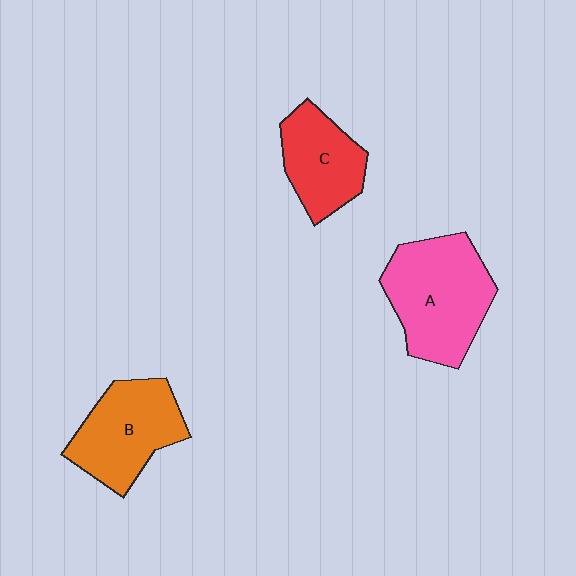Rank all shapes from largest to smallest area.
From largest to smallest: A (pink), B (orange), C (red).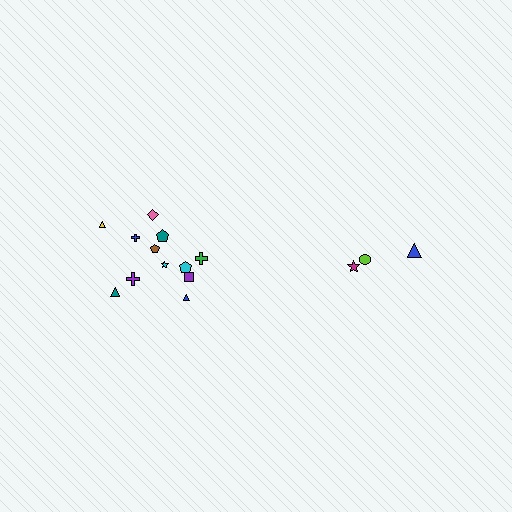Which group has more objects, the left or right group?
The left group.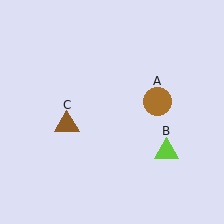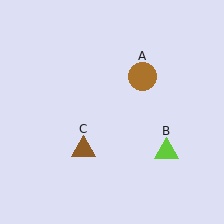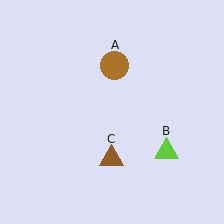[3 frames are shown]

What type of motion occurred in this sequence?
The brown circle (object A), brown triangle (object C) rotated counterclockwise around the center of the scene.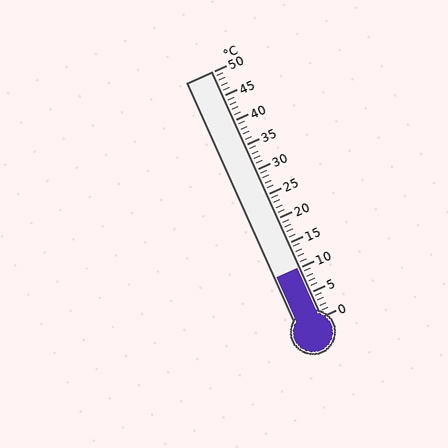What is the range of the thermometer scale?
The thermometer scale ranges from 0°C to 50°C.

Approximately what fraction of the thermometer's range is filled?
The thermometer is filled to approximately 20% of its range.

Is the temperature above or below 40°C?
The temperature is below 40°C.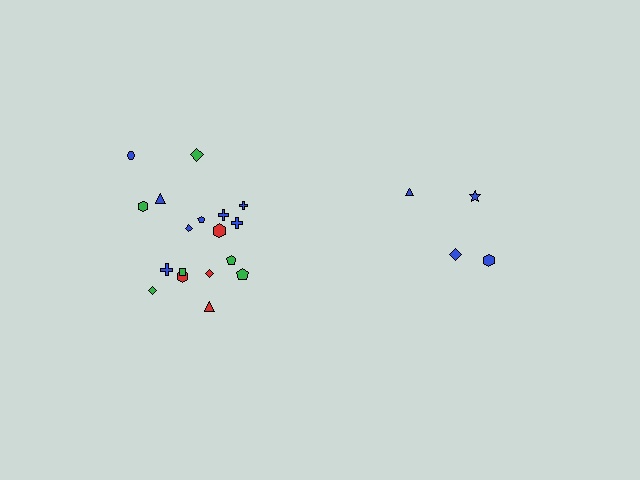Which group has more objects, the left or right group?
The left group.